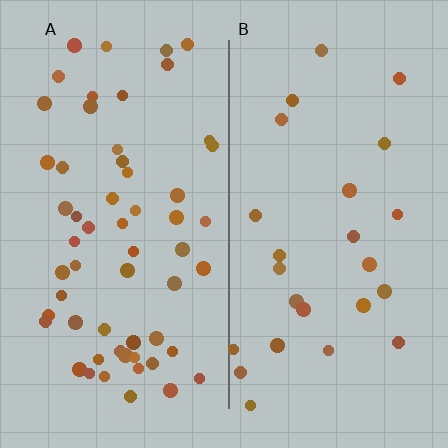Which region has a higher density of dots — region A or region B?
A (the left).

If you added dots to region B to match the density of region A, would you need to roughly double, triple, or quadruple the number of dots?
Approximately double.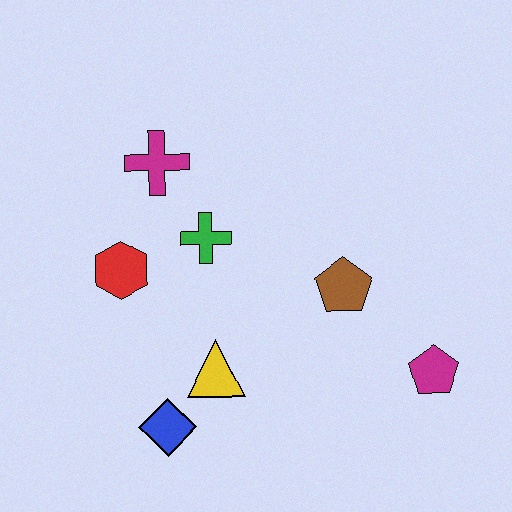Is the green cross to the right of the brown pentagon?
No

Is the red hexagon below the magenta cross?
Yes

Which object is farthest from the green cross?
The magenta pentagon is farthest from the green cross.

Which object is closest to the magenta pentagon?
The brown pentagon is closest to the magenta pentagon.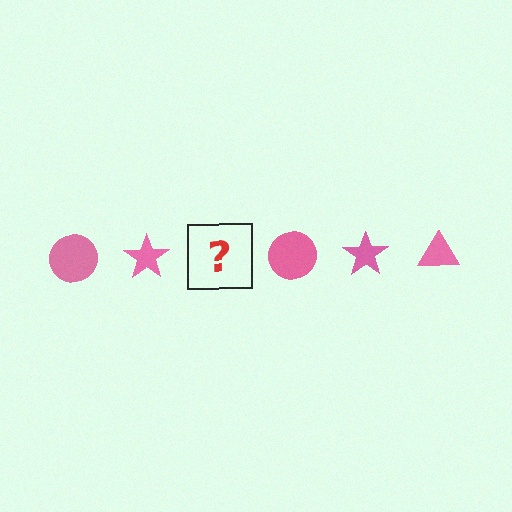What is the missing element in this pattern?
The missing element is a pink triangle.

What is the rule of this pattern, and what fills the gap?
The rule is that the pattern cycles through circle, star, triangle shapes in pink. The gap should be filled with a pink triangle.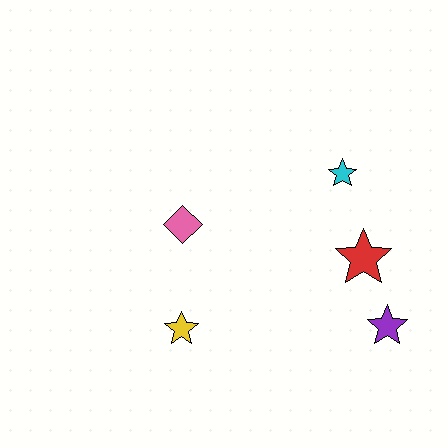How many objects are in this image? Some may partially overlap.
There are 5 objects.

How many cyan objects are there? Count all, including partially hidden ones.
There is 1 cyan object.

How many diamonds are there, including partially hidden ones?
There is 1 diamond.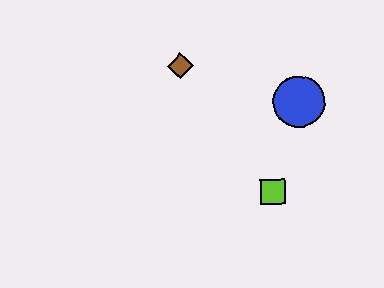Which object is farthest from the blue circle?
The brown diamond is farthest from the blue circle.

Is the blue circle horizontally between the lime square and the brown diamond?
No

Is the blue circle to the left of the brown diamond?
No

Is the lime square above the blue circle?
No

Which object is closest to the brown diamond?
The blue circle is closest to the brown diamond.